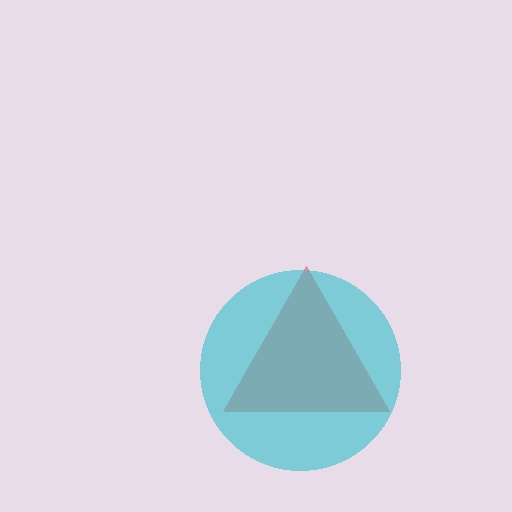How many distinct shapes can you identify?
There are 2 distinct shapes: a red triangle, a cyan circle.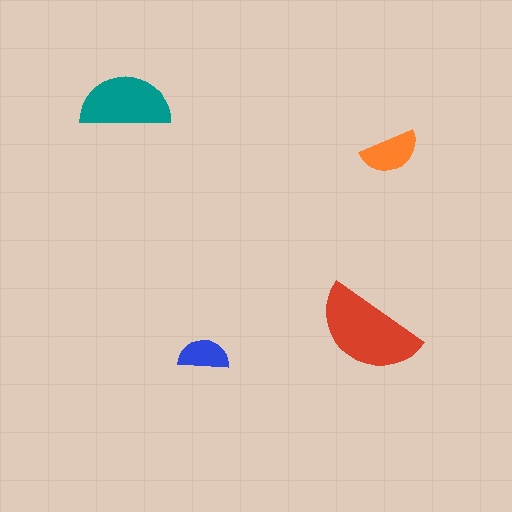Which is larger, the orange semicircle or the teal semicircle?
The teal one.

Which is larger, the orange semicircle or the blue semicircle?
The orange one.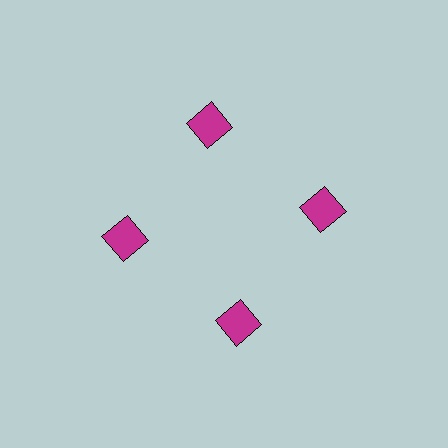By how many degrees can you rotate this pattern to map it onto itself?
The pattern maps onto itself every 90 degrees of rotation.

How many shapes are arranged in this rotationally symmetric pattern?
There are 4 shapes, arranged in 4 groups of 1.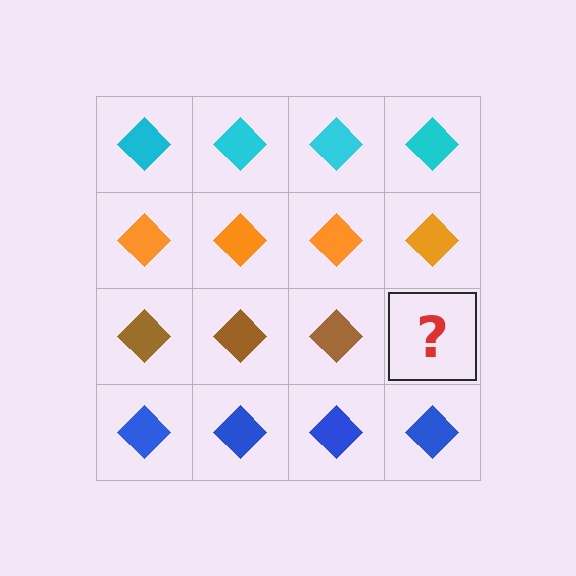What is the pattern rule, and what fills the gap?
The rule is that each row has a consistent color. The gap should be filled with a brown diamond.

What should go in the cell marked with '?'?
The missing cell should contain a brown diamond.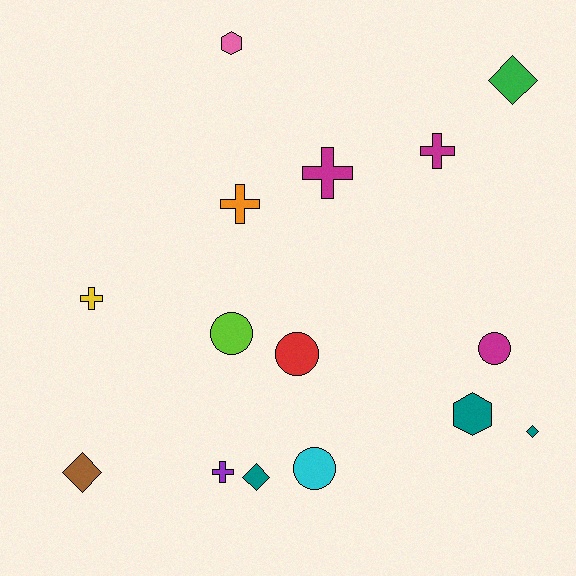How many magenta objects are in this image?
There are 3 magenta objects.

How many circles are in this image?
There are 4 circles.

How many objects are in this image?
There are 15 objects.